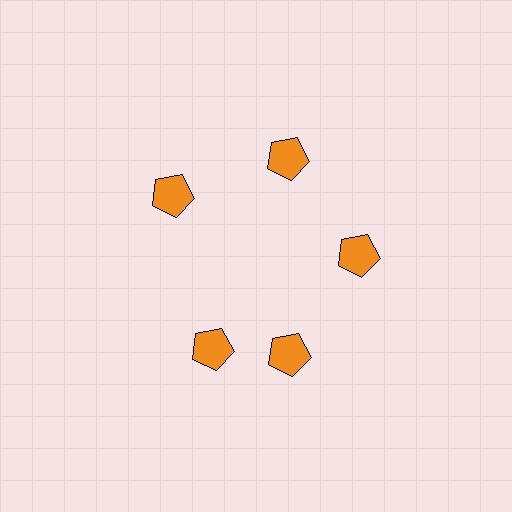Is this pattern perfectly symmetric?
No. The 5 orange pentagons are arranged in a ring, but one element near the 8 o'clock position is rotated out of alignment along the ring, breaking the 5-fold rotational symmetry.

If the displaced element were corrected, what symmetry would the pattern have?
It would have 5-fold rotational symmetry — the pattern would map onto itself every 72 degrees.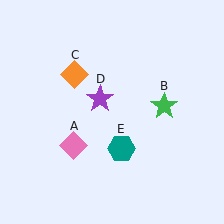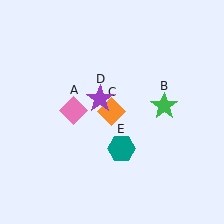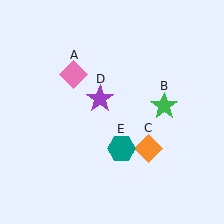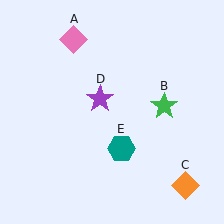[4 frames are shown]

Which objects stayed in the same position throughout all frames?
Green star (object B) and purple star (object D) and teal hexagon (object E) remained stationary.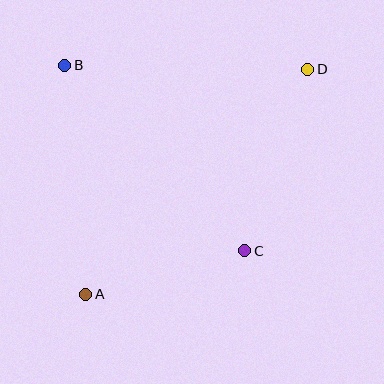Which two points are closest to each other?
Points A and C are closest to each other.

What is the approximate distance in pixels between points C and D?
The distance between C and D is approximately 192 pixels.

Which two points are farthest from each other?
Points A and D are farthest from each other.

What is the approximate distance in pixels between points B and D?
The distance between B and D is approximately 243 pixels.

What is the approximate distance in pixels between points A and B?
The distance between A and B is approximately 230 pixels.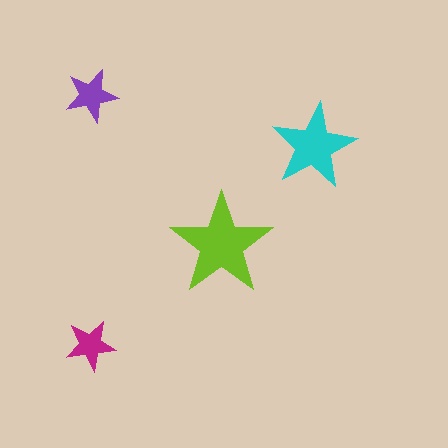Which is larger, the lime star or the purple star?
The lime one.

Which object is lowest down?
The magenta star is bottommost.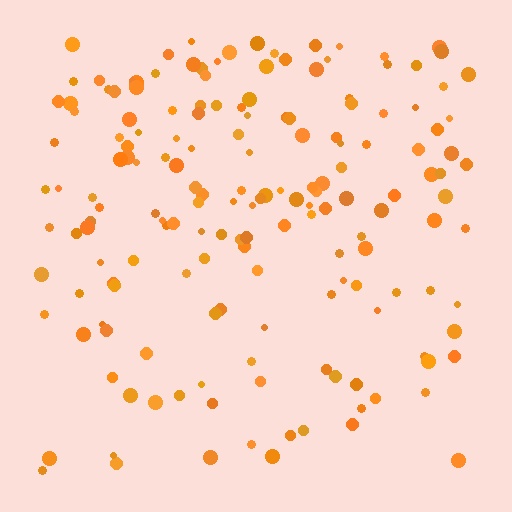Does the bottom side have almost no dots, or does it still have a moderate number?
Still a moderate number, just noticeably fewer than the top.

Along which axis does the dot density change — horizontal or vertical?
Vertical.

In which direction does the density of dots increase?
From bottom to top, with the top side densest.